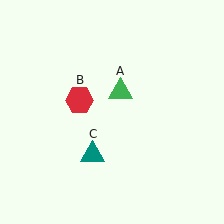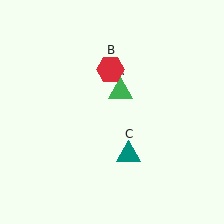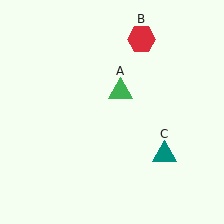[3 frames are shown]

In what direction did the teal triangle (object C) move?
The teal triangle (object C) moved right.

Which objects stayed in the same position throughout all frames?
Green triangle (object A) remained stationary.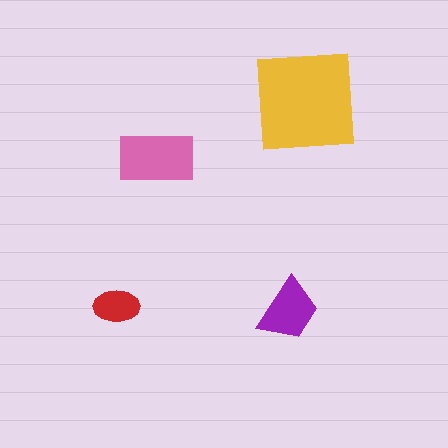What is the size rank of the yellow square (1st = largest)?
1st.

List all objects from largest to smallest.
The yellow square, the pink rectangle, the purple trapezoid, the red ellipse.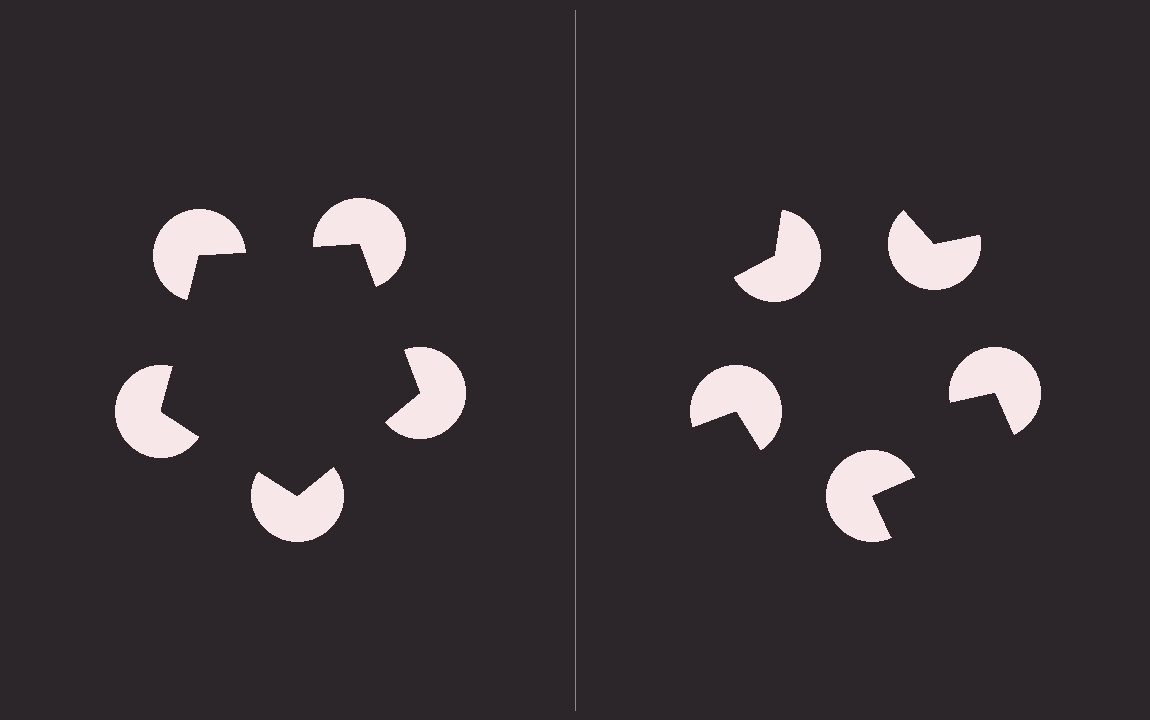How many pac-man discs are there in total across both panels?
10 — 5 on each side.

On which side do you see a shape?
An illusory pentagon appears on the left side. On the right side the wedge cuts are rotated, so no coherent shape forms.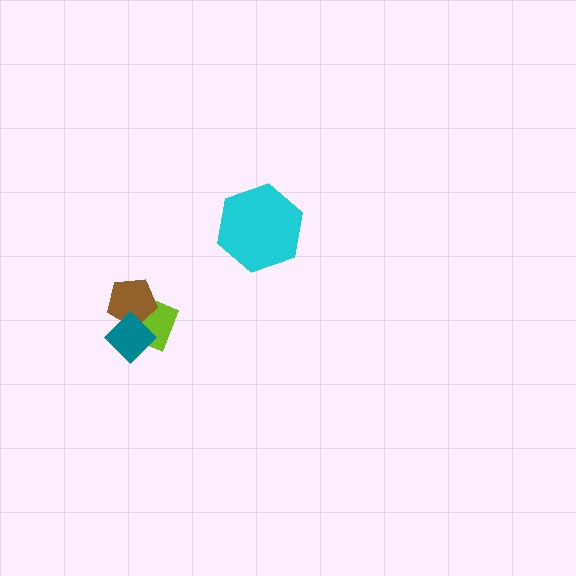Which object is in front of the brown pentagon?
The teal diamond is in front of the brown pentagon.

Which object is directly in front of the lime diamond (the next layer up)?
The brown pentagon is directly in front of the lime diamond.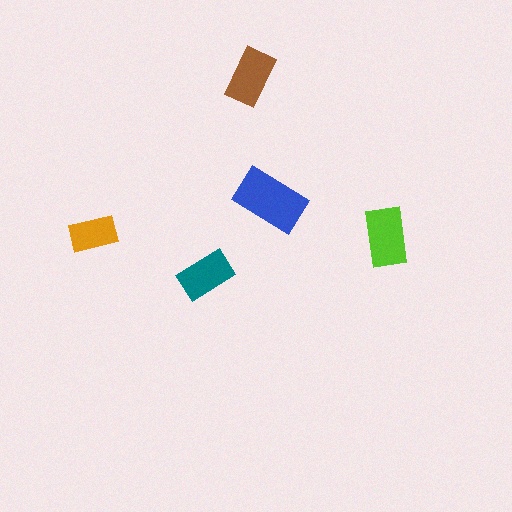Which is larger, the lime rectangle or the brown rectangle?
The lime one.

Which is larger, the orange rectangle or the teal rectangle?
The teal one.